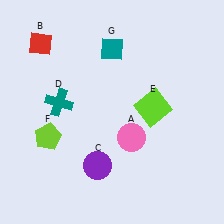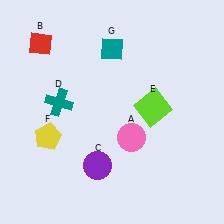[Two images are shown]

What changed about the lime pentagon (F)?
In Image 1, F is lime. In Image 2, it changed to yellow.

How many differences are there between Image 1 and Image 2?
There is 1 difference between the two images.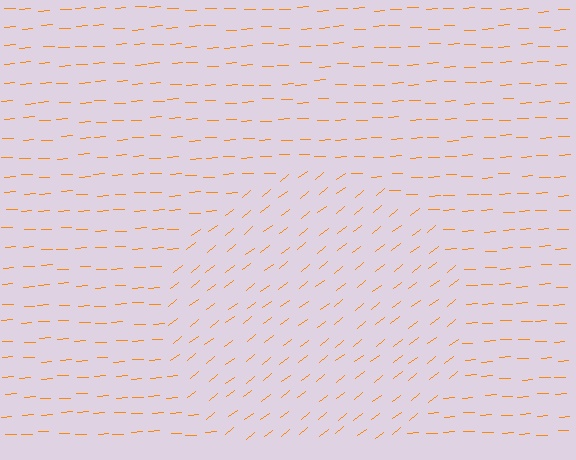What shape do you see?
I see a circle.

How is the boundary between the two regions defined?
The boundary is defined purely by a change in line orientation (approximately 35 degrees difference). All lines are the same color and thickness.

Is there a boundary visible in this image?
Yes, there is a texture boundary formed by a change in line orientation.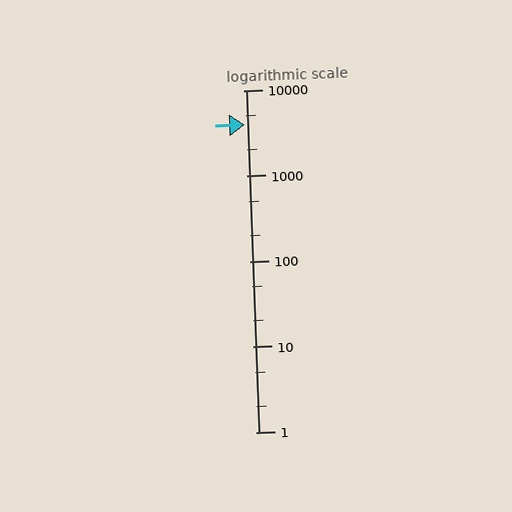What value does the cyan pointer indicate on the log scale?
The pointer indicates approximately 3900.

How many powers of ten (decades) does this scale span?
The scale spans 4 decades, from 1 to 10000.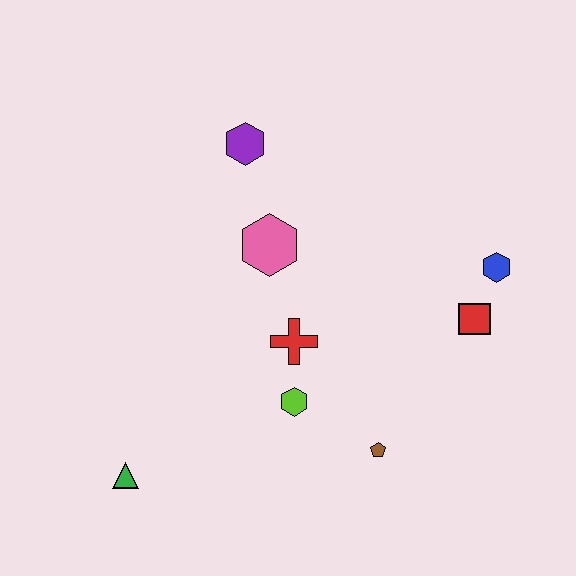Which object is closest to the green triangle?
The lime hexagon is closest to the green triangle.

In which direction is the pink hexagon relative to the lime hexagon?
The pink hexagon is above the lime hexagon.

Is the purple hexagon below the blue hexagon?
No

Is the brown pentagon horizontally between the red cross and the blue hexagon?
Yes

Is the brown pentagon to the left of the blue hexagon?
Yes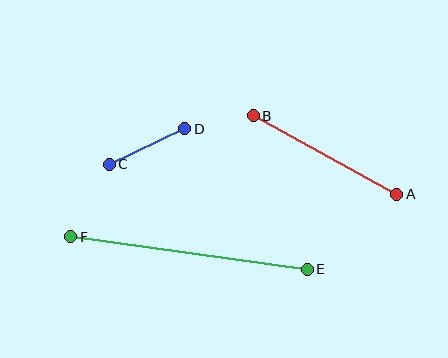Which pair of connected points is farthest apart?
Points E and F are farthest apart.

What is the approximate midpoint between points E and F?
The midpoint is at approximately (189, 253) pixels.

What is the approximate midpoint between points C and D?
The midpoint is at approximately (147, 147) pixels.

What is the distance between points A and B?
The distance is approximately 163 pixels.